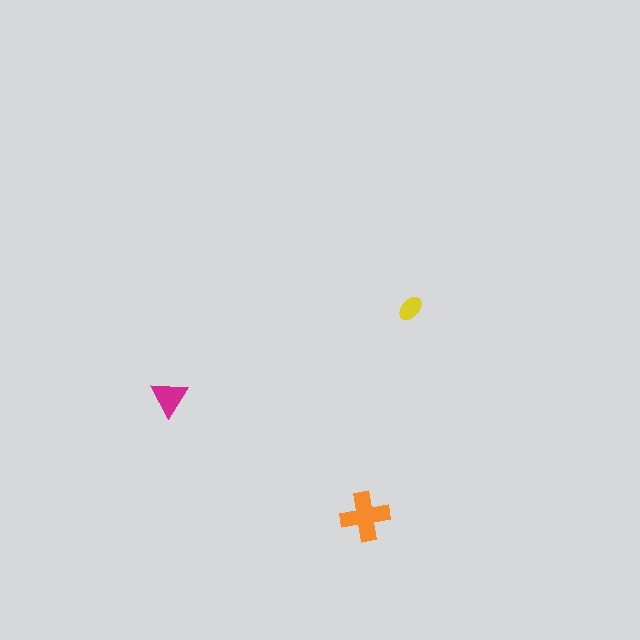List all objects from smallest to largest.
The yellow ellipse, the magenta triangle, the orange cross.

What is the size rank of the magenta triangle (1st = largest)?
2nd.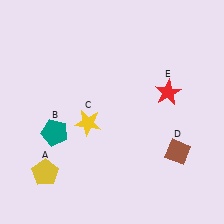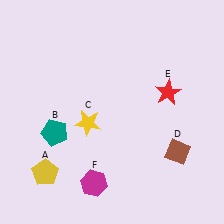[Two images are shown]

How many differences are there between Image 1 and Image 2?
There is 1 difference between the two images.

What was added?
A magenta hexagon (F) was added in Image 2.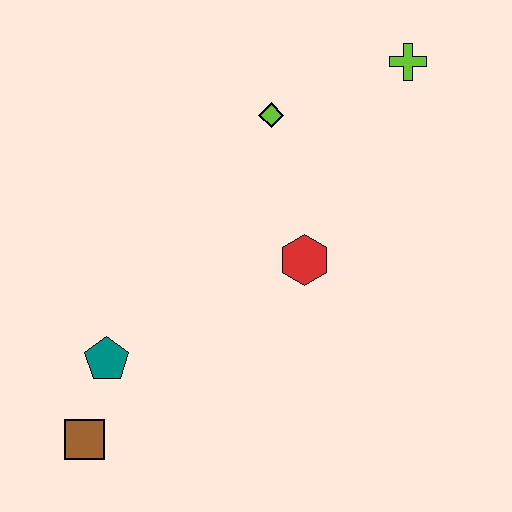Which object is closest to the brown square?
The teal pentagon is closest to the brown square.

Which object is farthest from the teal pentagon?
The lime cross is farthest from the teal pentagon.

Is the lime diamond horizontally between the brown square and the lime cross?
Yes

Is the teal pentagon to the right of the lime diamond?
No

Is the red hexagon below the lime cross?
Yes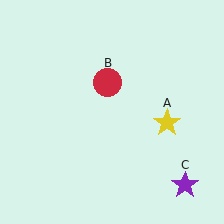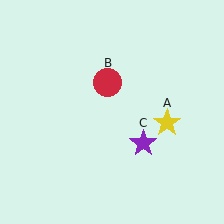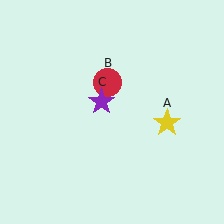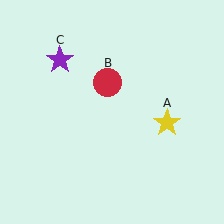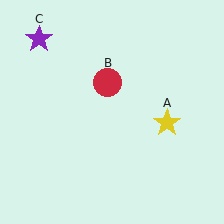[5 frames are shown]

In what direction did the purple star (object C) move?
The purple star (object C) moved up and to the left.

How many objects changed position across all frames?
1 object changed position: purple star (object C).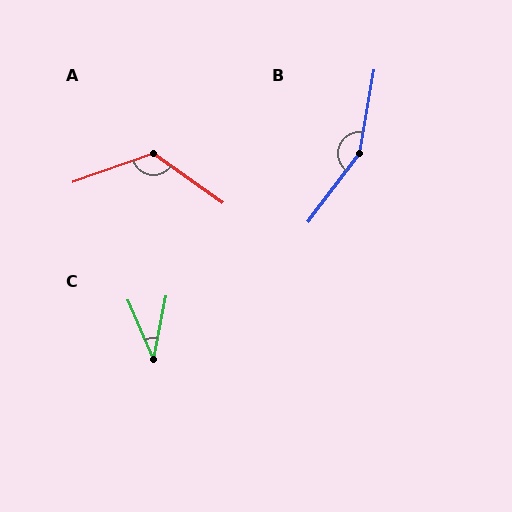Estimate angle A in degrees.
Approximately 125 degrees.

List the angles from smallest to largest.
C (34°), A (125°), B (153°).